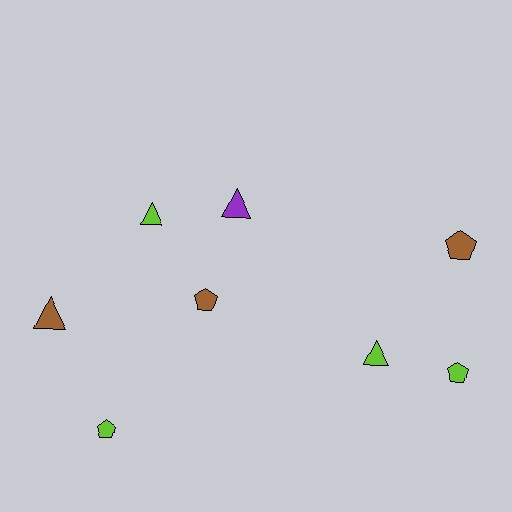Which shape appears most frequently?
Pentagon, with 4 objects.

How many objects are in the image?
There are 8 objects.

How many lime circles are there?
There are no lime circles.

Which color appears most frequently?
Lime, with 4 objects.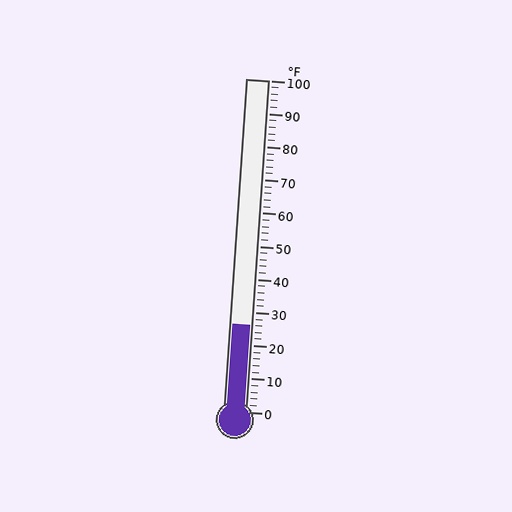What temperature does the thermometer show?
The thermometer shows approximately 26°F.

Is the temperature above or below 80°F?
The temperature is below 80°F.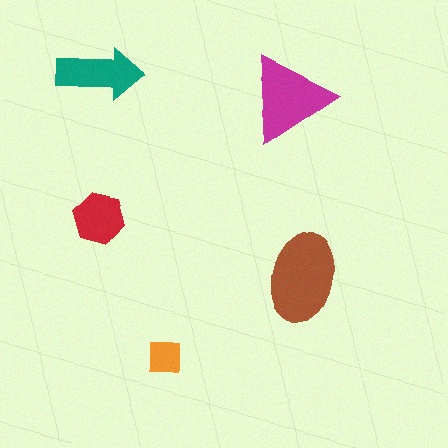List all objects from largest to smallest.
The brown ellipse, the magenta triangle, the teal arrow, the red hexagon, the orange square.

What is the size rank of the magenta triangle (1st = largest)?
2nd.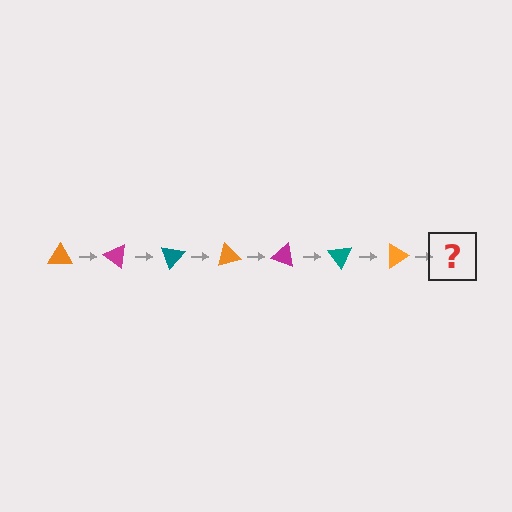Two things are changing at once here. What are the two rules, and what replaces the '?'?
The two rules are that it rotates 35 degrees each step and the color cycles through orange, magenta, and teal. The '?' should be a magenta triangle, rotated 245 degrees from the start.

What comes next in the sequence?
The next element should be a magenta triangle, rotated 245 degrees from the start.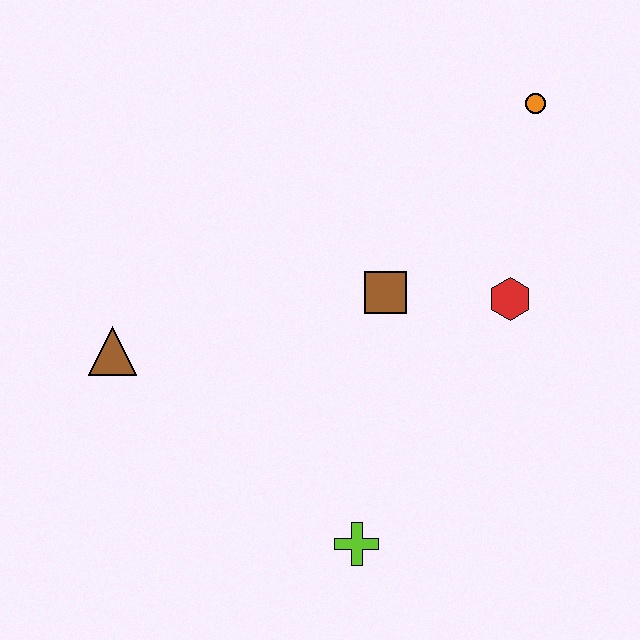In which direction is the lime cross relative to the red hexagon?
The lime cross is below the red hexagon.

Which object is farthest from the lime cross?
The orange circle is farthest from the lime cross.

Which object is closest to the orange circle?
The red hexagon is closest to the orange circle.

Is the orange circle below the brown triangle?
No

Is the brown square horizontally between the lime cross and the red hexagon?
Yes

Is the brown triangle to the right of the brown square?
No